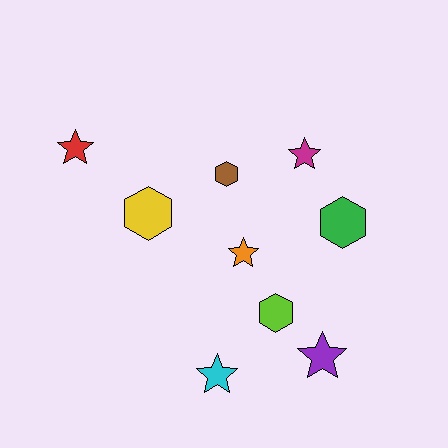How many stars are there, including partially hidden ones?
There are 5 stars.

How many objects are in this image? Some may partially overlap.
There are 9 objects.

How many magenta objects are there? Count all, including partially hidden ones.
There is 1 magenta object.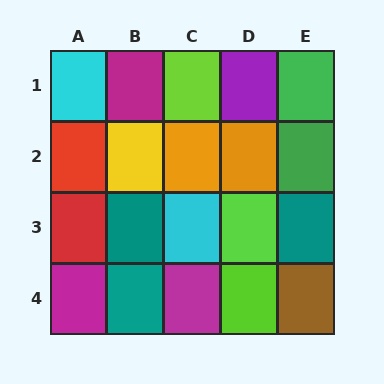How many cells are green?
2 cells are green.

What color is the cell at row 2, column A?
Red.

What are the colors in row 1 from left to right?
Cyan, magenta, lime, purple, green.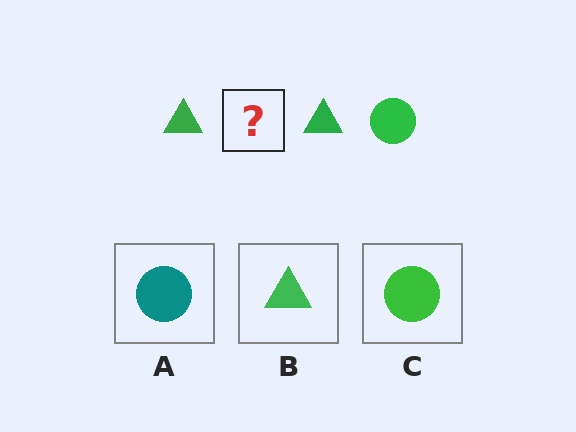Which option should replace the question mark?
Option C.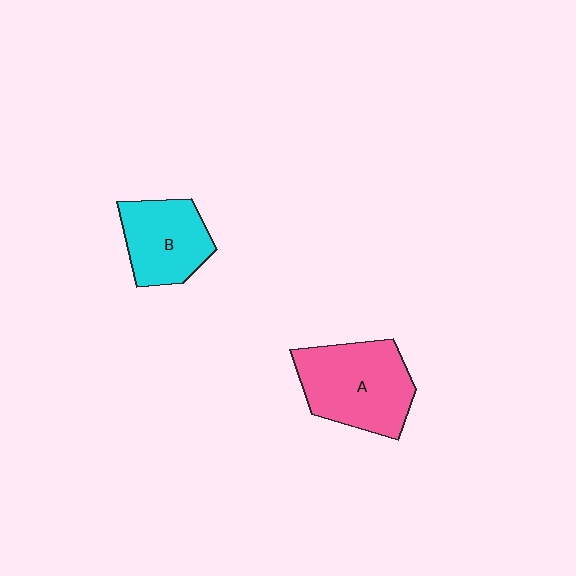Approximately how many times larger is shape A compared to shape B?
Approximately 1.4 times.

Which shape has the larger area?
Shape A (pink).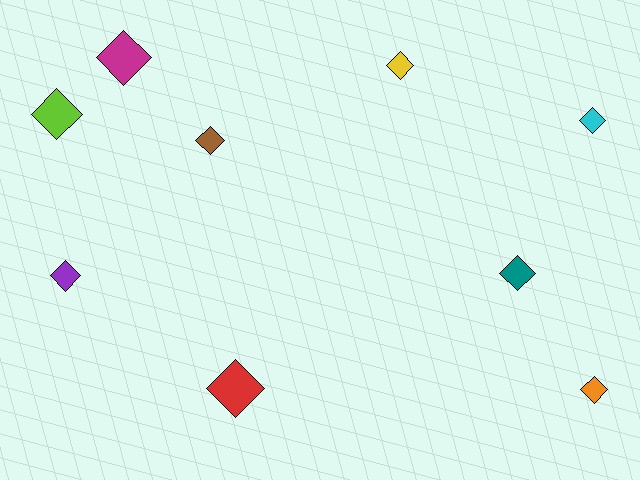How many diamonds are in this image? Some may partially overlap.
There are 9 diamonds.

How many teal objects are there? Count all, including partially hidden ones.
There is 1 teal object.